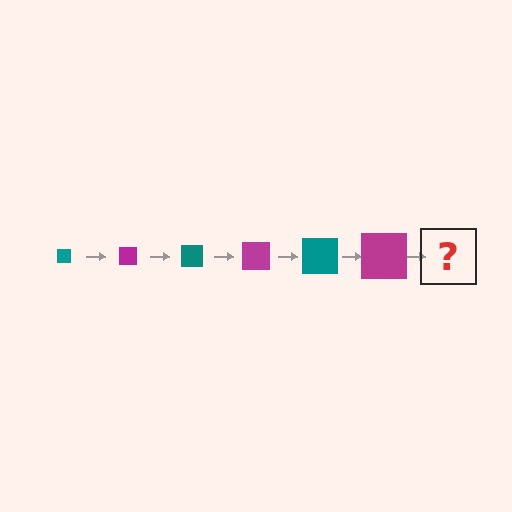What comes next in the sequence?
The next element should be a teal square, larger than the previous one.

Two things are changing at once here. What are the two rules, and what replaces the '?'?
The two rules are that the square grows larger each step and the color cycles through teal and magenta. The '?' should be a teal square, larger than the previous one.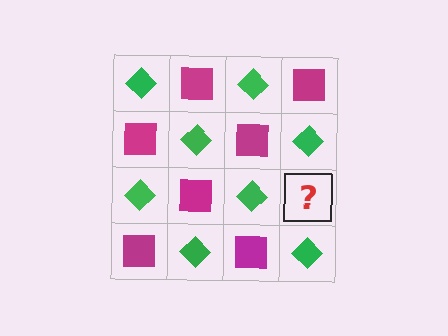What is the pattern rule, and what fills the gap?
The rule is that it alternates green diamond and magenta square in a checkerboard pattern. The gap should be filled with a magenta square.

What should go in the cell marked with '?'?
The missing cell should contain a magenta square.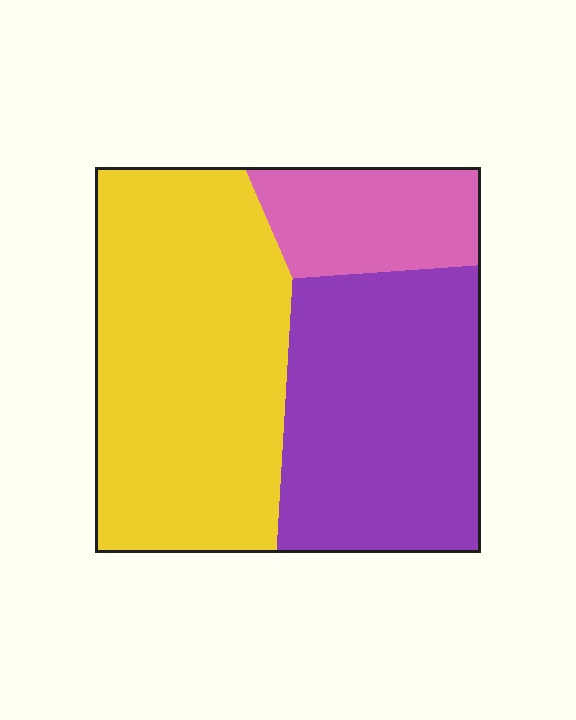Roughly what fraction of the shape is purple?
Purple takes up between a third and a half of the shape.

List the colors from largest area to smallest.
From largest to smallest: yellow, purple, pink.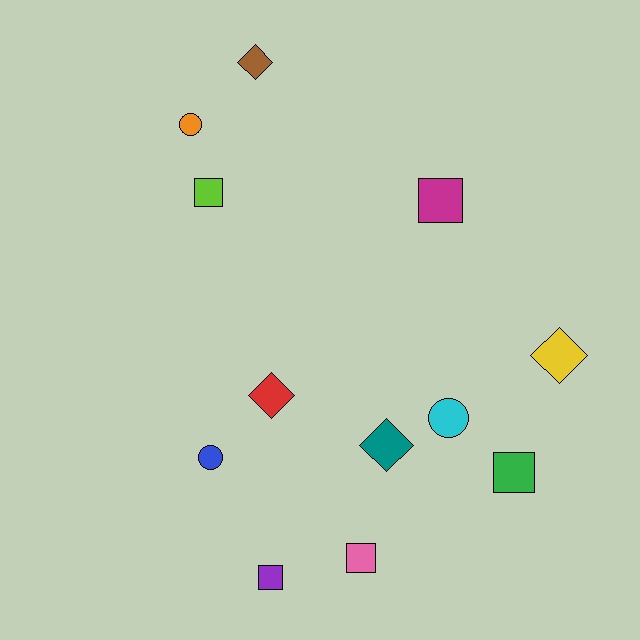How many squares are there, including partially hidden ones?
There are 5 squares.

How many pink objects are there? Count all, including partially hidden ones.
There is 1 pink object.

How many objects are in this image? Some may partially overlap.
There are 12 objects.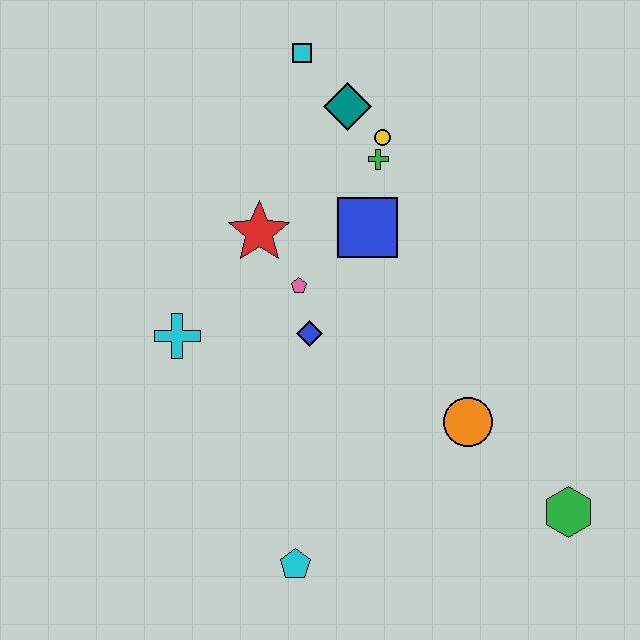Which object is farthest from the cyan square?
The green hexagon is farthest from the cyan square.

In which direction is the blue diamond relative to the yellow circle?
The blue diamond is below the yellow circle.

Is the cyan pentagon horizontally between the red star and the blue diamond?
Yes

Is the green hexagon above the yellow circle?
No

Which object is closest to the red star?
The pink pentagon is closest to the red star.